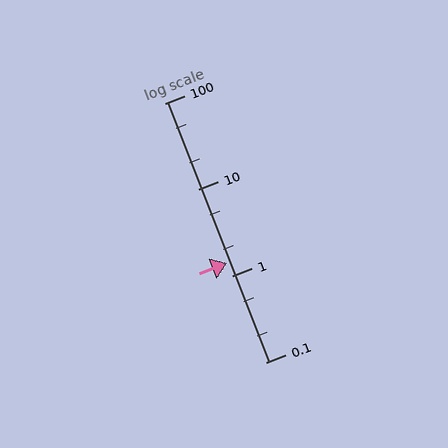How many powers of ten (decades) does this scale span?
The scale spans 3 decades, from 0.1 to 100.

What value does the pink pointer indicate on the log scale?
The pointer indicates approximately 1.4.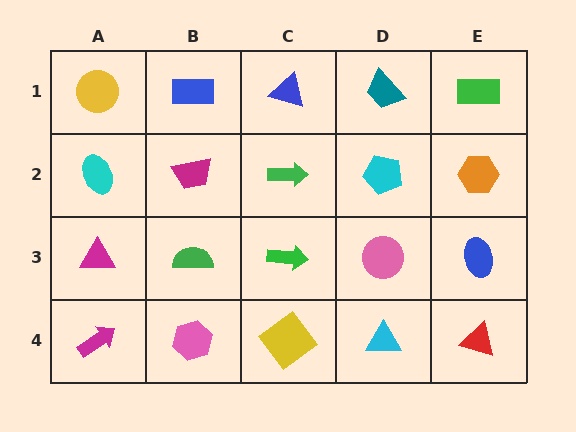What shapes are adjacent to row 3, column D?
A cyan pentagon (row 2, column D), a cyan triangle (row 4, column D), a green arrow (row 3, column C), a blue ellipse (row 3, column E).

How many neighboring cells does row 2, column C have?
4.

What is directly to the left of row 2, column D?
A green arrow.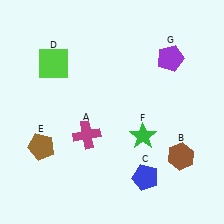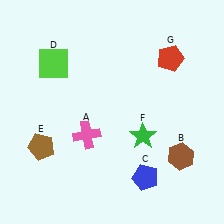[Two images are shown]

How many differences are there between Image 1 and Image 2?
There are 2 differences between the two images.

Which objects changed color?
A changed from magenta to pink. G changed from purple to red.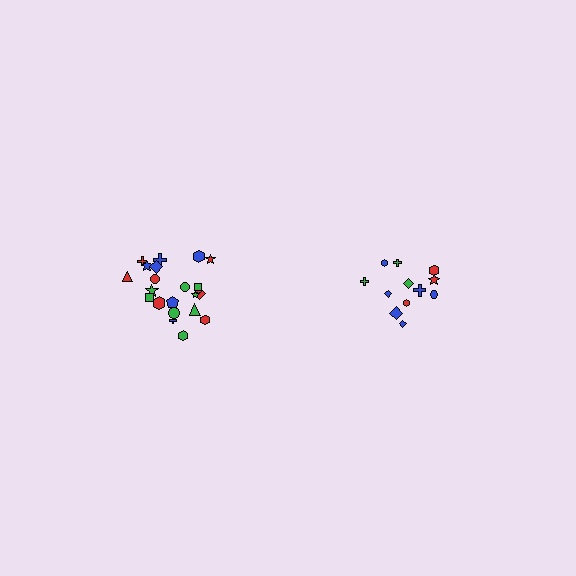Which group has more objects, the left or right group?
The left group.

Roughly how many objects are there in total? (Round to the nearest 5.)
Roughly 35 objects in total.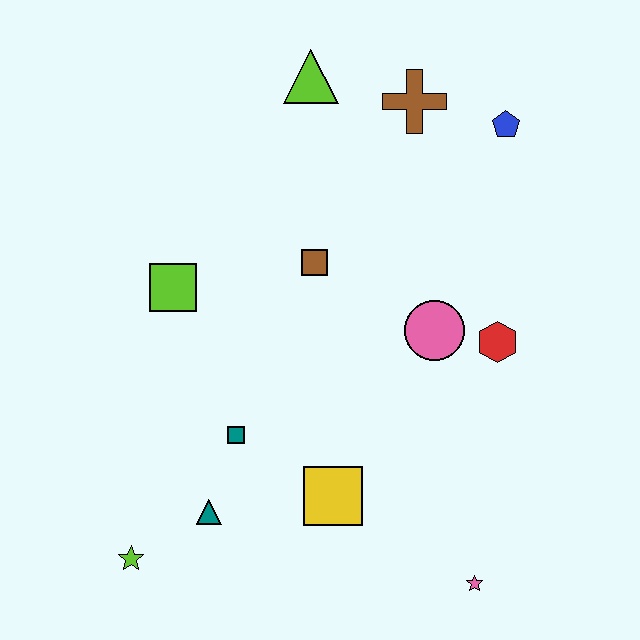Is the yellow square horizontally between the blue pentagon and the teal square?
Yes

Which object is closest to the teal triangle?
The teal square is closest to the teal triangle.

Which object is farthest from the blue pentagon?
The lime star is farthest from the blue pentagon.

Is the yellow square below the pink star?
No